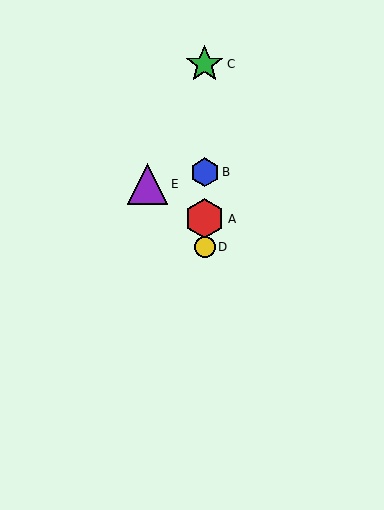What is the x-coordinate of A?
Object A is at x≈205.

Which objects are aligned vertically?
Objects A, B, C, D are aligned vertically.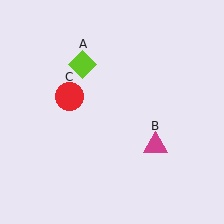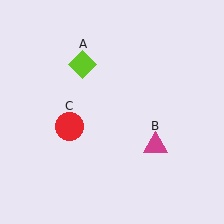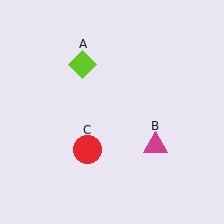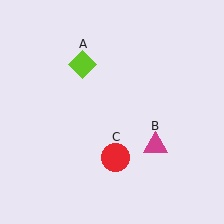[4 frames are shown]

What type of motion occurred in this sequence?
The red circle (object C) rotated counterclockwise around the center of the scene.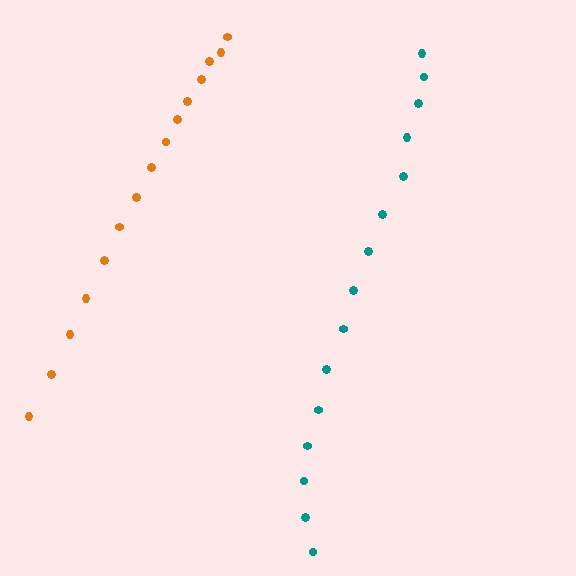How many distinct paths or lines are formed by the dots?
There are 2 distinct paths.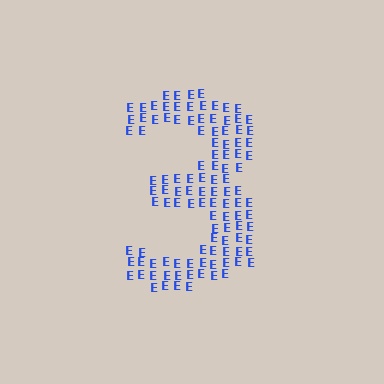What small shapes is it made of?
It is made of small letter E's.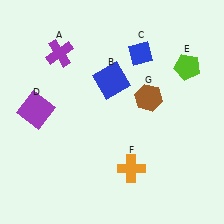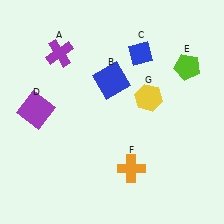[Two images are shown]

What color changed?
The hexagon (G) changed from brown in Image 1 to yellow in Image 2.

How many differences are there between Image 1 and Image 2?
There is 1 difference between the two images.